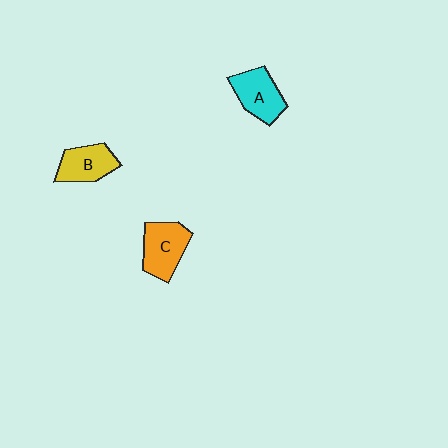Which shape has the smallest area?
Shape B (yellow).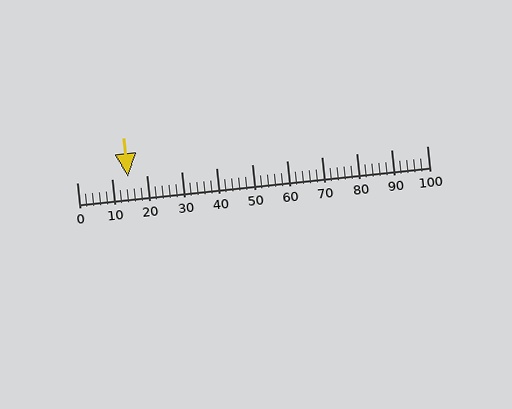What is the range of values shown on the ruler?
The ruler shows values from 0 to 100.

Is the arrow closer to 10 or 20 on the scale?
The arrow is closer to 10.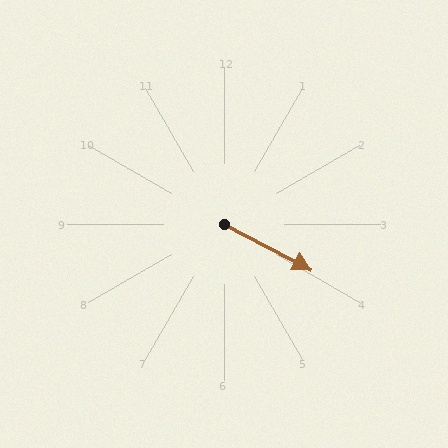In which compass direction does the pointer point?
Southeast.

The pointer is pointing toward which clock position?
Roughly 4 o'clock.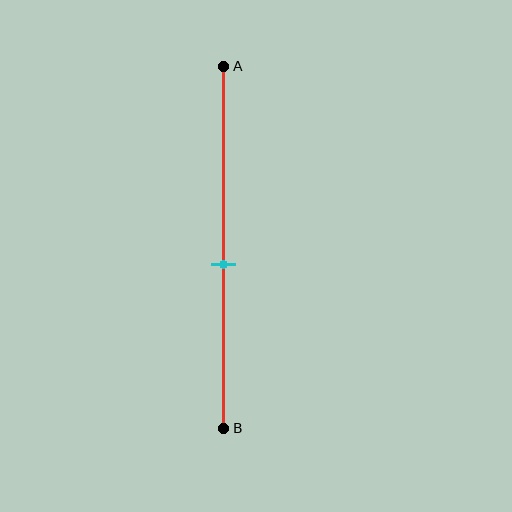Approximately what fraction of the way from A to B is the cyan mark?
The cyan mark is approximately 55% of the way from A to B.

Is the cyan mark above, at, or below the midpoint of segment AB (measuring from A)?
The cyan mark is below the midpoint of segment AB.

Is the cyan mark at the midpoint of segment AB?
No, the mark is at about 55% from A, not at the 50% midpoint.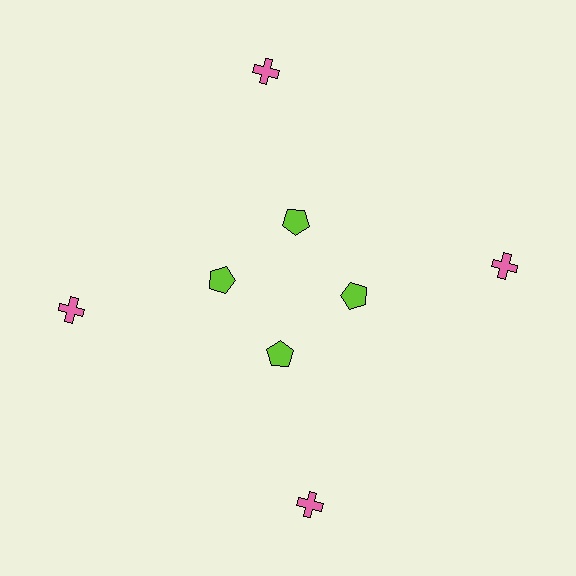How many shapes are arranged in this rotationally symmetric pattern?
There are 8 shapes, arranged in 4 groups of 2.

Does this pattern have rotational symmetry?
Yes, this pattern has 4-fold rotational symmetry. It looks the same after rotating 90 degrees around the center.